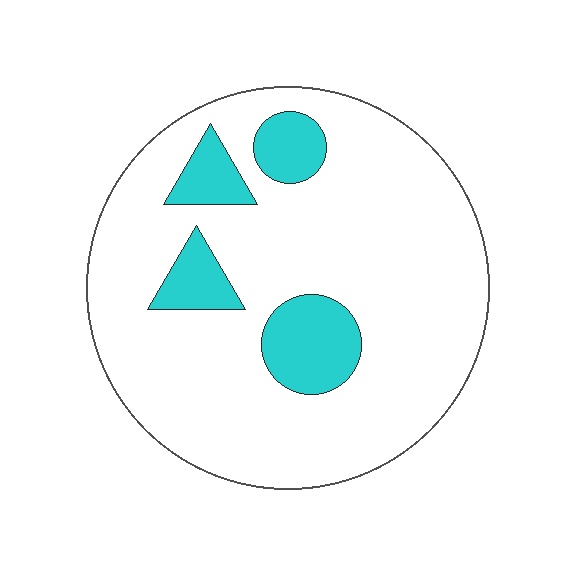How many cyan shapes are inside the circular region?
4.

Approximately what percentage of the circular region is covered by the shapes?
Approximately 15%.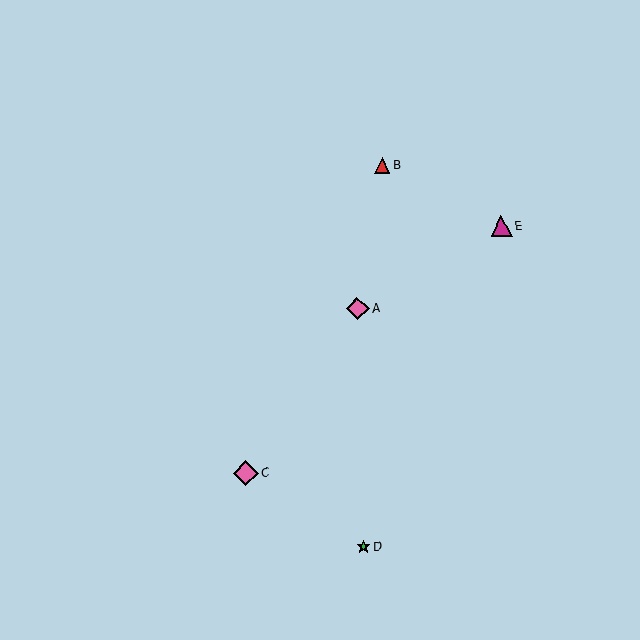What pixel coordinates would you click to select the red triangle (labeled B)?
Click at (382, 166) to select the red triangle B.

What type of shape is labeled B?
Shape B is a red triangle.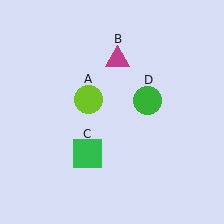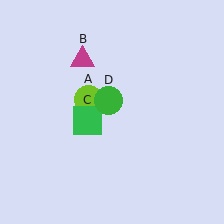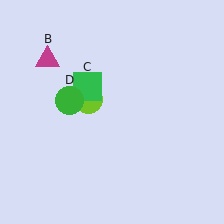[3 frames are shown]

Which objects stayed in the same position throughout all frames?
Lime circle (object A) remained stationary.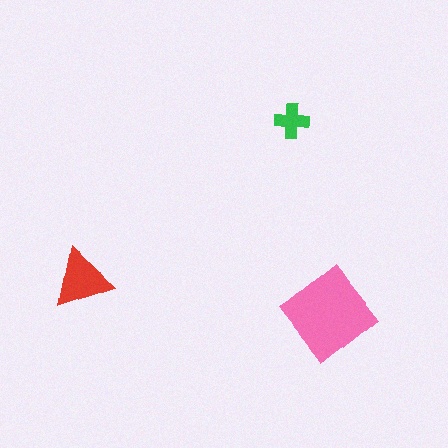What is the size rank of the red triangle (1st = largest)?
2nd.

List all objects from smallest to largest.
The green cross, the red triangle, the pink diamond.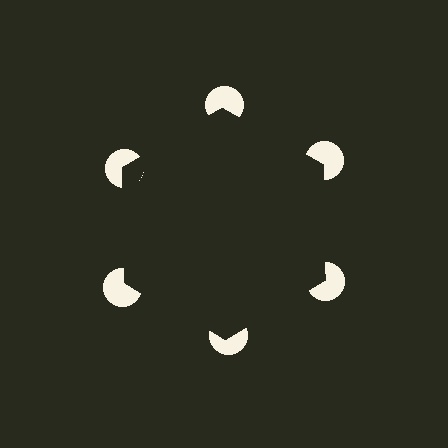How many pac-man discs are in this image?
There are 6 — one at each vertex of the illusory hexagon.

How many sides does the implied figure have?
6 sides.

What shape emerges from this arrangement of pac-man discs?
An illusory hexagon — its edges are inferred from the aligned wedge cuts in the pac-man discs, not physically drawn.